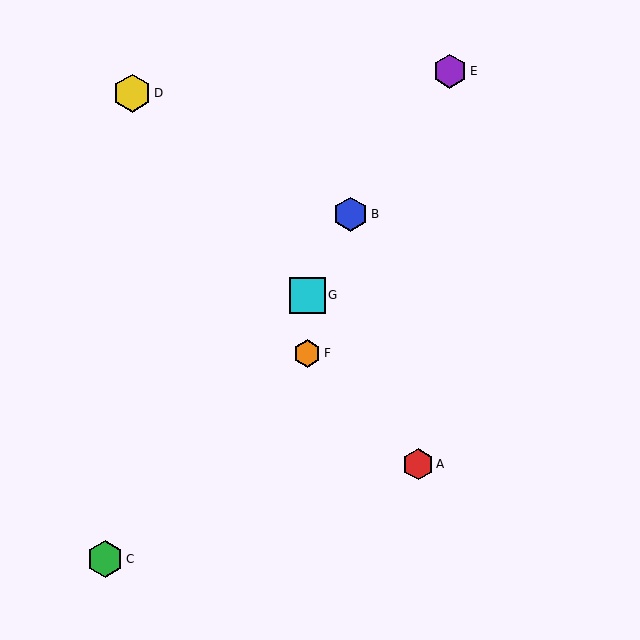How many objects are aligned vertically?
2 objects (F, G) are aligned vertically.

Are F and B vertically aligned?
No, F is at x≈307 and B is at x≈351.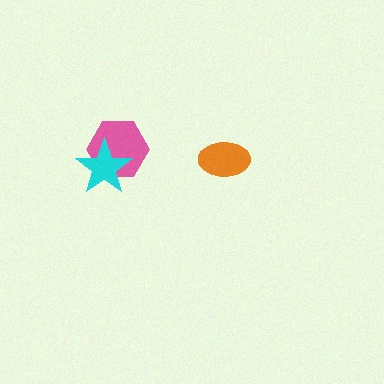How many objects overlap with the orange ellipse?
0 objects overlap with the orange ellipse.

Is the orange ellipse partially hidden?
No, no other shape covers it.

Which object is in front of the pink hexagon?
The cyan star is in front of the pink hexagon.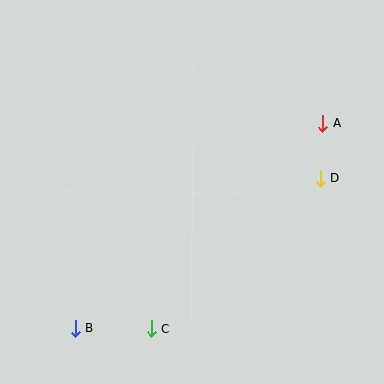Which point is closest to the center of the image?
Point D at (321, 178) is closest to the center.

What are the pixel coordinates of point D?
Point D is at (321, 178).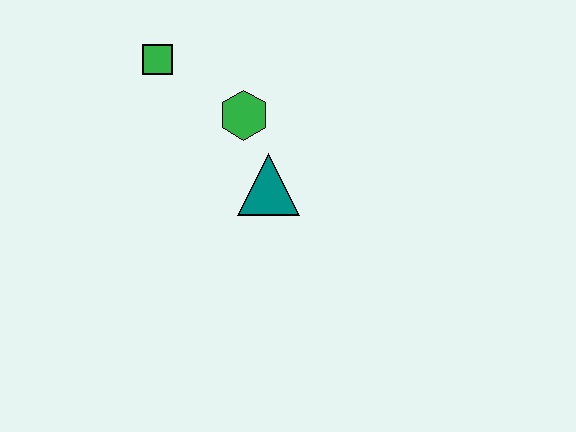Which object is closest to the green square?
The green hexagon is closest to the green square.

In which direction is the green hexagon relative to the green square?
The green hexagon is to the right of the green square.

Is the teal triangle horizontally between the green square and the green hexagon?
No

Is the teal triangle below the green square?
Yes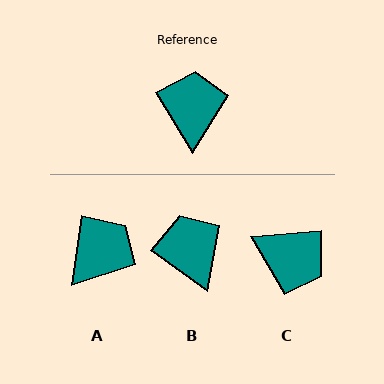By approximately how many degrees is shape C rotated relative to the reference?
Approximately 118 degrees clockwise.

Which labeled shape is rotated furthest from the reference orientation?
C, about 118 degrees away.